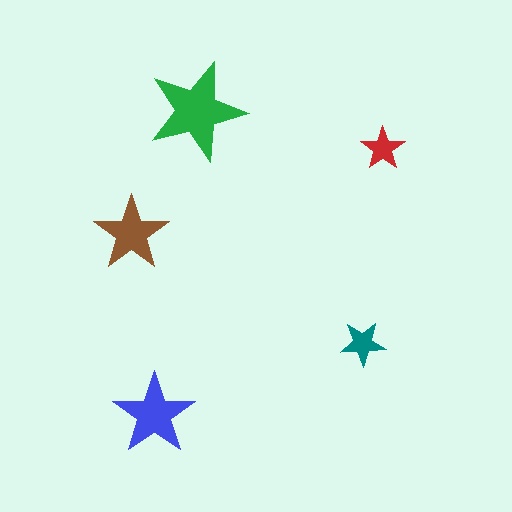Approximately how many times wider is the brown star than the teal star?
About 1.5 times wider.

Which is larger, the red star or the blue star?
The blue one.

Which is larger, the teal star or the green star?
The green one.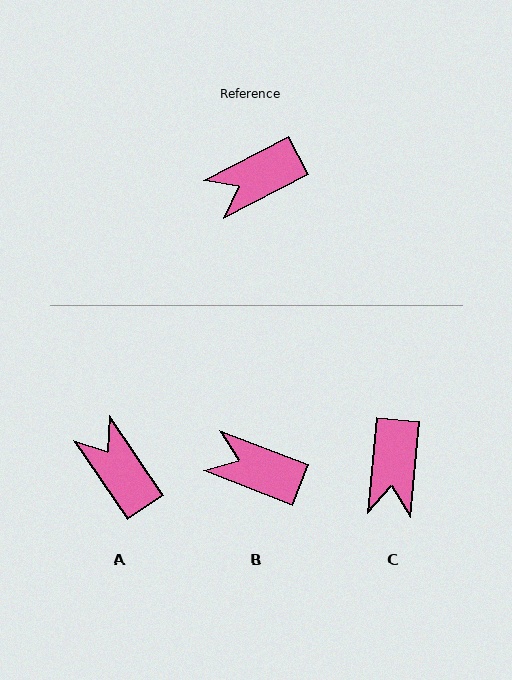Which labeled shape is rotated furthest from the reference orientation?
A, about 83 degrees away.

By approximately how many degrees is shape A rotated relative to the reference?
Approximately 83 degrees clockwise.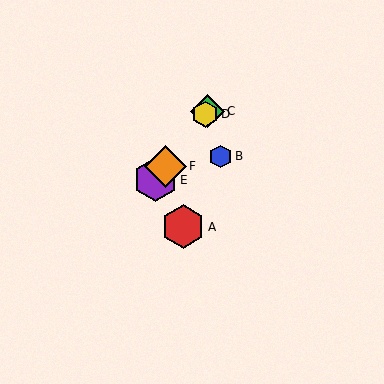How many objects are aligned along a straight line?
4 objects (C, D, E, F) are aligned along a straight line.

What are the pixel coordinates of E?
Object E is at (155, 180).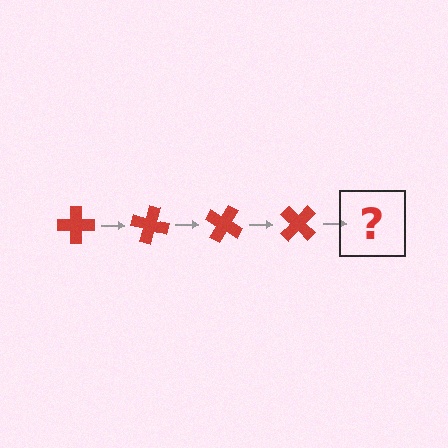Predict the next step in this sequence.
The next step is a red cross rotated 60 degrees.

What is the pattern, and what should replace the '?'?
The pattern is that the cross rotates 15 degrees each step. The '?' should be a red cross rotated 60 degrees.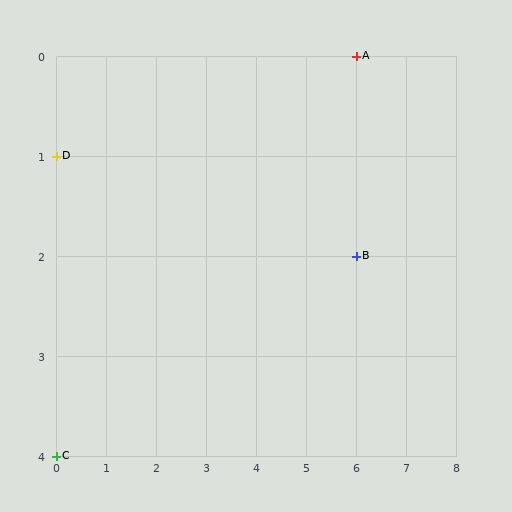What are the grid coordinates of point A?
Point A is at grid coordinates (6, 0).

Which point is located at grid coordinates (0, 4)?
Point C is at (0, 4).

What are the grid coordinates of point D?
Point D is at grid coordinates (0, 1).